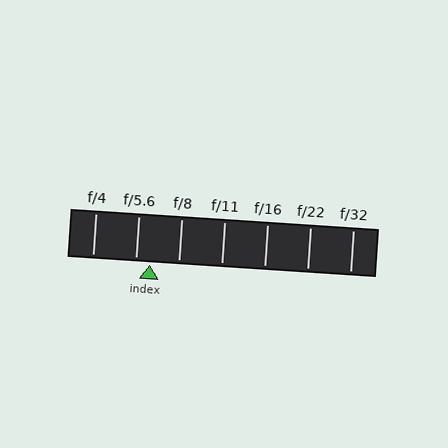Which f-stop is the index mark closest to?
The index mark is closest to f/5.6.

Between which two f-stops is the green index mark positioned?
The index mark is between f/5.6 and f/8.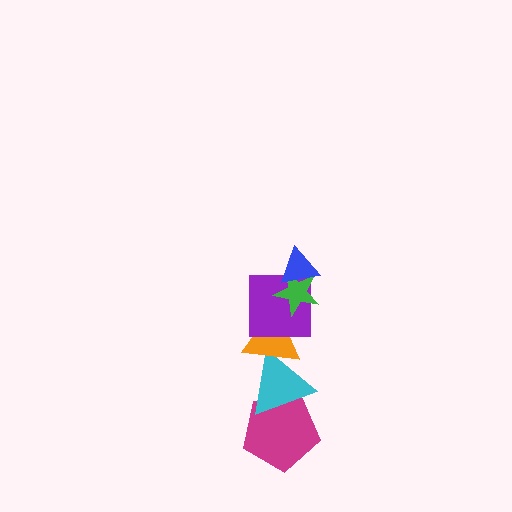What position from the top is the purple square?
The purple square is 3rd from the top.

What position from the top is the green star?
The green star is 2nd from the top.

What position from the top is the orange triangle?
The orange triangle is 4th from the top.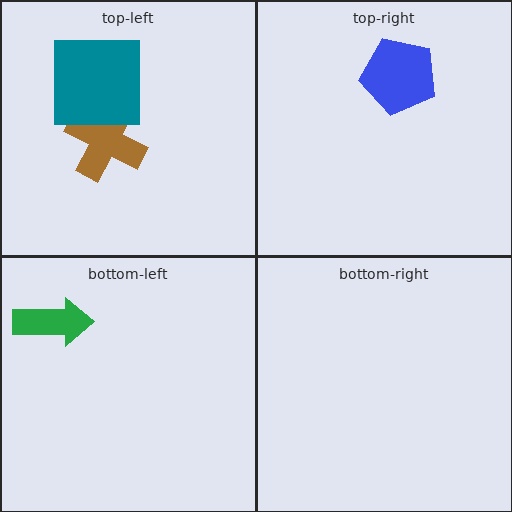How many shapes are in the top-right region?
1.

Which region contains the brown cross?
The top-left region.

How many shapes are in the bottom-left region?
1.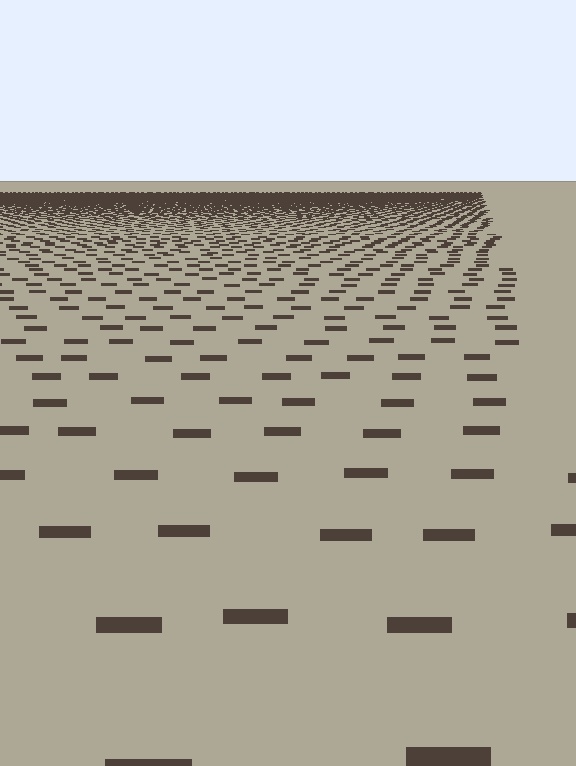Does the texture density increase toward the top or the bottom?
Density increases toward the top.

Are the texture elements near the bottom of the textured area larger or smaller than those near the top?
Larger. Near the bottom, elements are closer to the viewer and appear at a bigger on-screen size.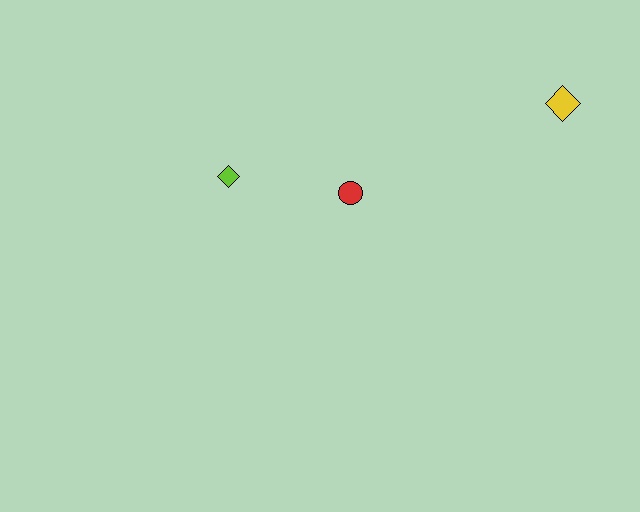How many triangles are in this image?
There are no triangles.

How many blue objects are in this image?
There are no blue objects.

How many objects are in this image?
There are 3 objects.